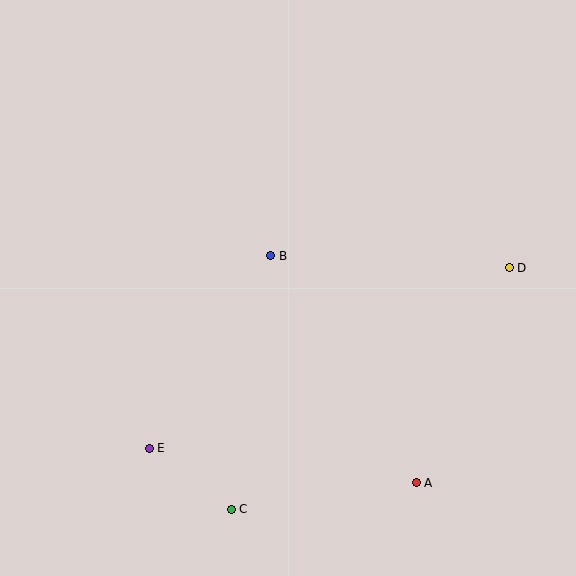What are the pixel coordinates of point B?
Point B is at (271, 256).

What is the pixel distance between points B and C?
The distance between B and C is 257 pixels.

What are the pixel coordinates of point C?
Point C is at (231, 509).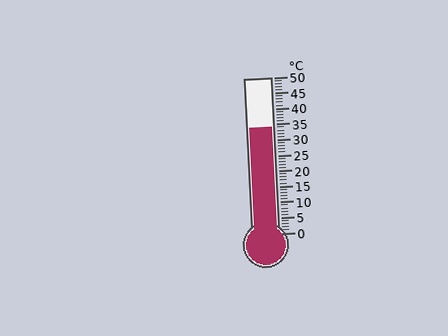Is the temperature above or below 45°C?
The temperature is below 45°C.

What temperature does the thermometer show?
The thermometer shows approximately 34°C.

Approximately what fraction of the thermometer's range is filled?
The thermometer is filled to approximately 70% of its range.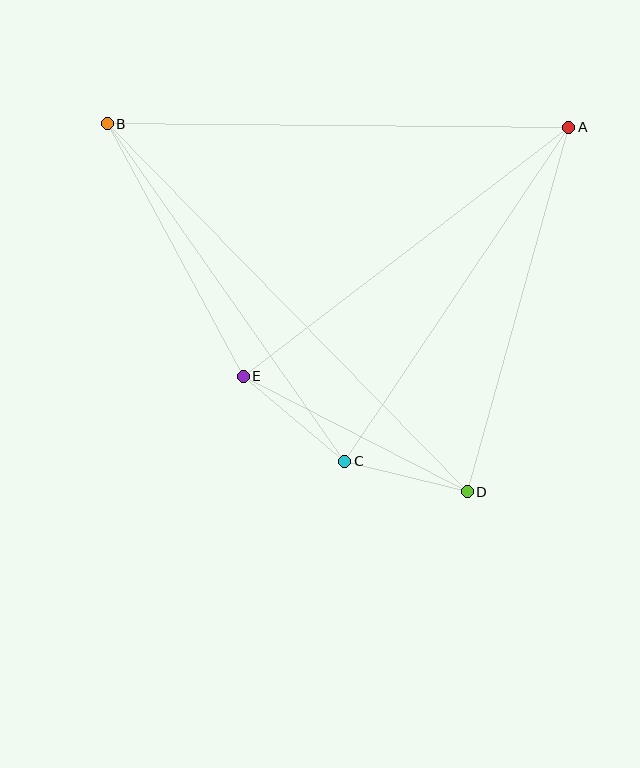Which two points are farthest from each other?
Points B and D are farthest from each other.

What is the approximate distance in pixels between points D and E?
The distance between D and E is approximately 252 pixels.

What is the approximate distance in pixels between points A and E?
The distance between A and E is approximately 410 pixels.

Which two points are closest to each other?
Points C and D are closest to each other.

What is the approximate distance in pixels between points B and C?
The distance between B and C is approximately 413 pixels.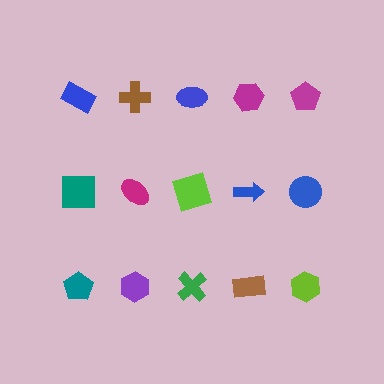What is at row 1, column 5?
A magenta pentagon.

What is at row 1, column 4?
A magenta hexagon.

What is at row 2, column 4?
A blue arrow.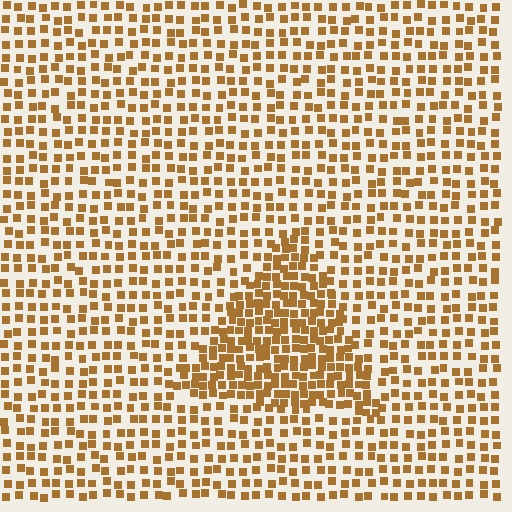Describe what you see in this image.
The image contains small brown elements arranged at two different densities. A triangle-shaped region is visible where the elements are more densely packed than the surrounding area.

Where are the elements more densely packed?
The elements are more densely packed inside the triangle boundary.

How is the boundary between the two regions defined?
The boundary is defined by a change in element density (approximately 1.9x ratio). All elements are the same color, size, and shape.